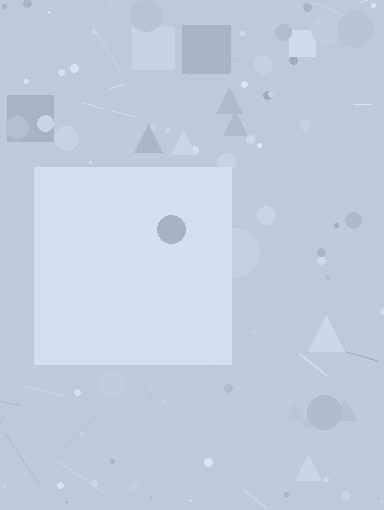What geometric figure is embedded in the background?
A square is embedded in the background.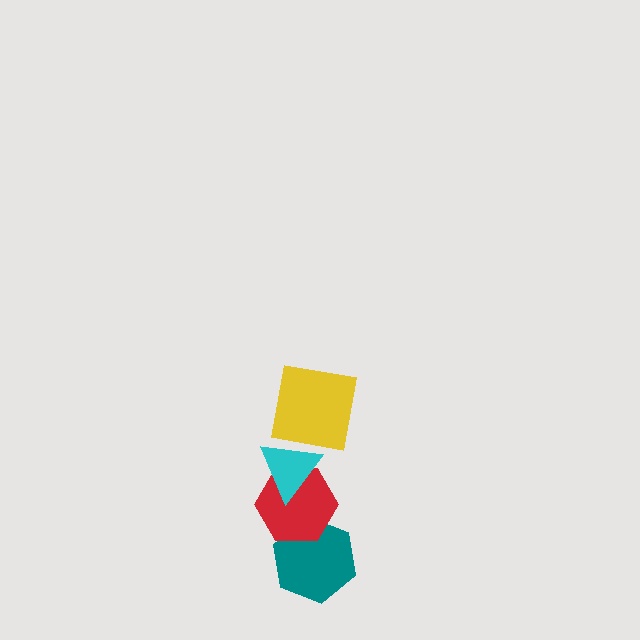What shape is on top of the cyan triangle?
The yellow square is on top of the cyan triangle.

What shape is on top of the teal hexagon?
The red hexagon is on top of the teal hexagon.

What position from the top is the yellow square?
The yellow square is 1st from the top.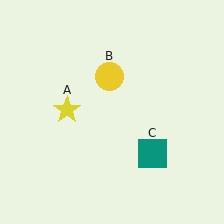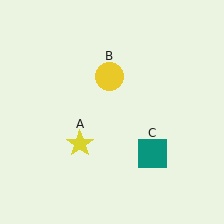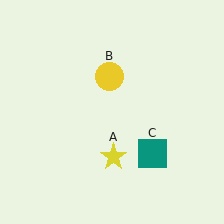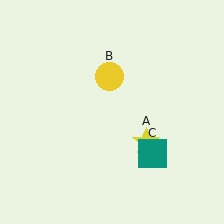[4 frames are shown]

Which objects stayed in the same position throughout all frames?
Yellow circle (object B) and teal square (object C) remained stationary.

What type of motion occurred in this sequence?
The yellow star (object A) rotated counterclockwise around the center of the scene.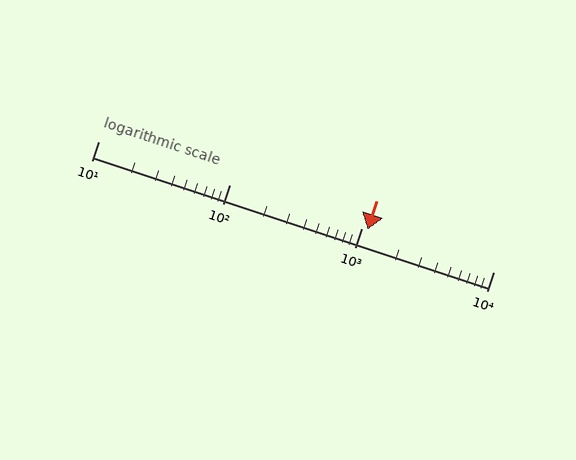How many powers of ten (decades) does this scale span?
The scale spans 3 decades, from 10 to 10000.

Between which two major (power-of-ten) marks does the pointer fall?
The pointer is between 1000 and 10000.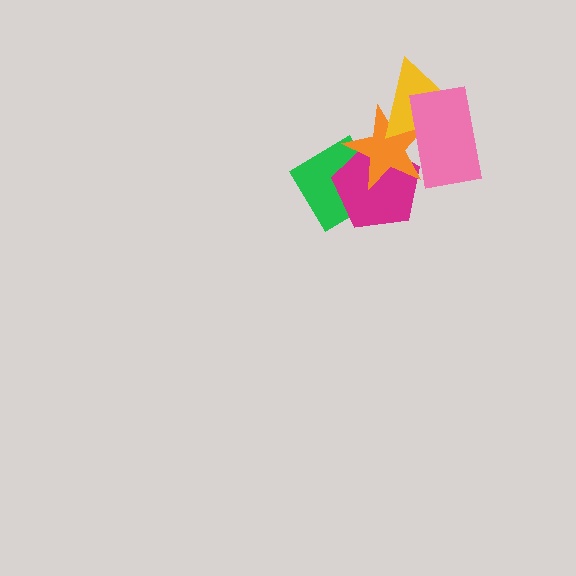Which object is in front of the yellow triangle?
The pink rectangle is in front of the yellow triangle.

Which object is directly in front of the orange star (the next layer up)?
The yellow triangle is directly in front of the orange star.